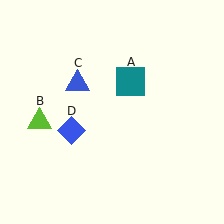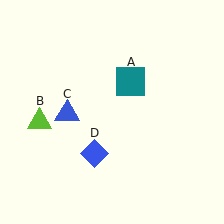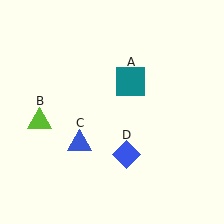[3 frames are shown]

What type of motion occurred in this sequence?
The blue triangle (object C), blue diamond (object D) rotated counterclockwise around the center of the scene.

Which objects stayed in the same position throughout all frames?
Teal square (object A) and lime triangle (object B) remained stationary.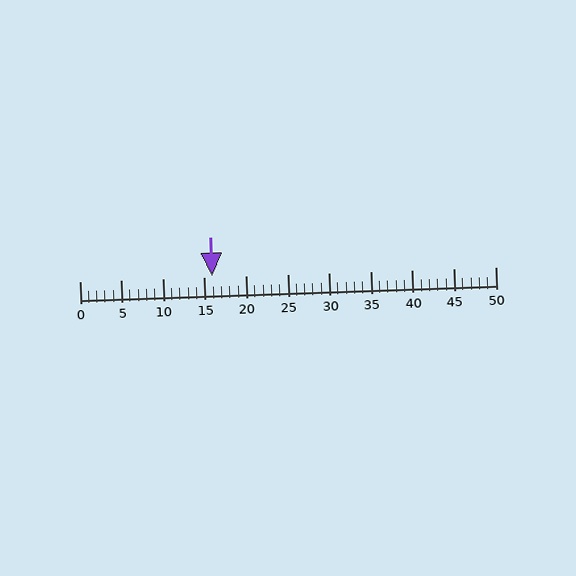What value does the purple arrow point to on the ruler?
The purple arrow points to approximately 16.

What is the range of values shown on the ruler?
The ruler shows values from 0 to 50.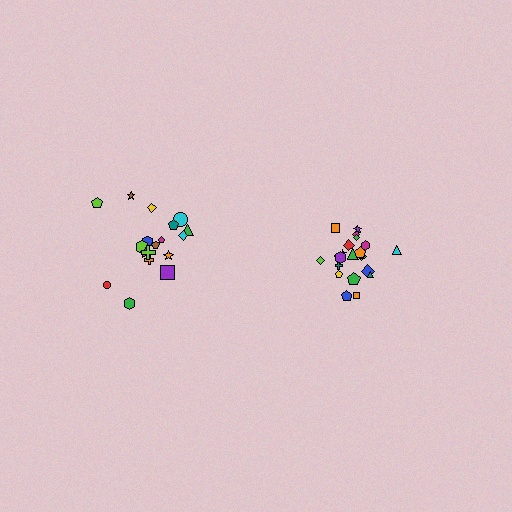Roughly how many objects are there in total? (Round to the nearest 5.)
Roughly 40 objects in total.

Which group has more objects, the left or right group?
The right group.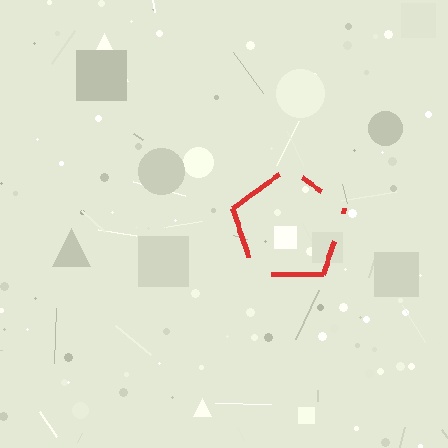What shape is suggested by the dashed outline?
The dashed outline suggests a pentagon.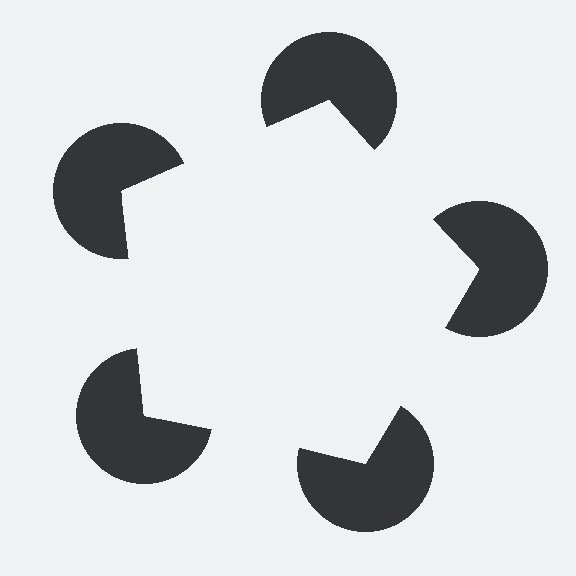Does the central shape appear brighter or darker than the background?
It typically appears slightly brighter than the background, even though no actual brightness change is drawn.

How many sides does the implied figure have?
5 sides.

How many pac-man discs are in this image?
There are 5 — one at each vertex of the illusory pentagon.